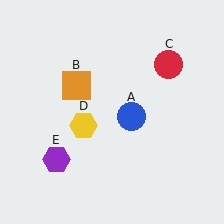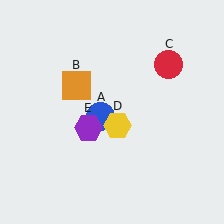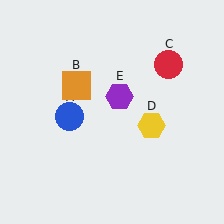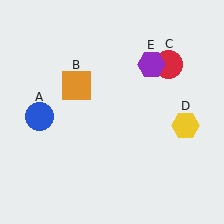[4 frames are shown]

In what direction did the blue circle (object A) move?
The blue circle (object A) moved left.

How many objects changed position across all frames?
3 objects changed position: blue circle (object A), yellow hexagon (object D), purple hexagon (object E).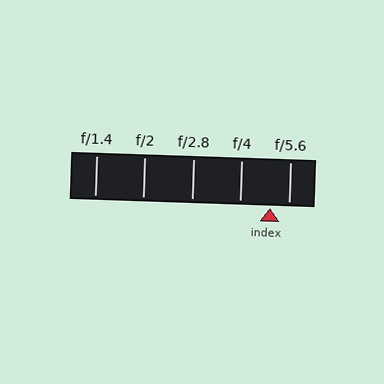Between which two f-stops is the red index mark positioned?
The index mark is between f/4 and f/5.6.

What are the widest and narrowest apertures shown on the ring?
The widest aperture shown is f/1.4 and the narrowest is f/5.6.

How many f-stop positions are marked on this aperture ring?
There are 5 f-stop positions marked.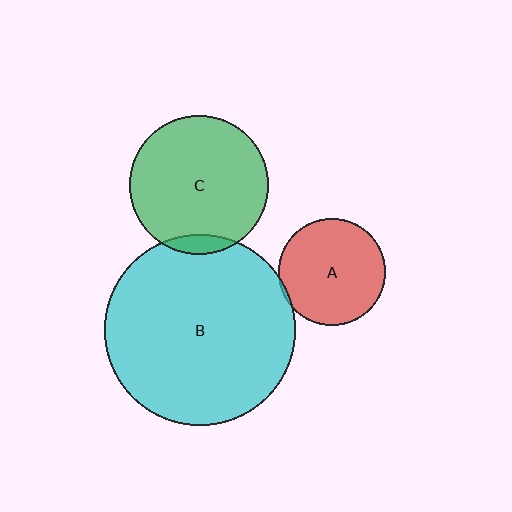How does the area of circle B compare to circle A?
Approximately 3.2 times.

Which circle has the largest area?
Circle B (cyan).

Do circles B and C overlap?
Yes.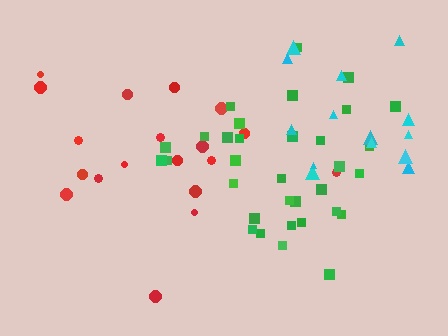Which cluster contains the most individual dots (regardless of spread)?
Green (33).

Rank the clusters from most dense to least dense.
green, cyan, red.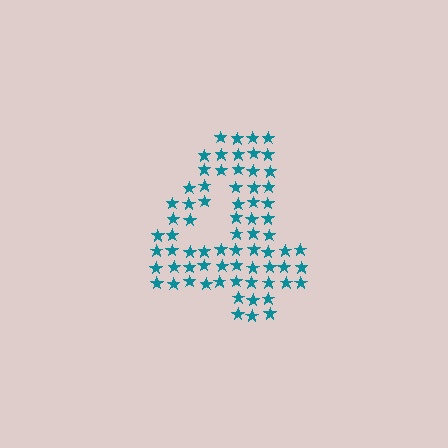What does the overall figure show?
The overall figure shows the digit 4.